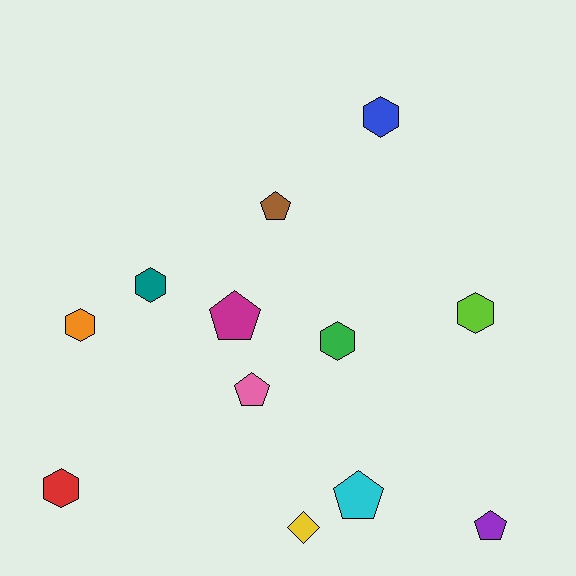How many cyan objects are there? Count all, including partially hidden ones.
There is 1 cyan object.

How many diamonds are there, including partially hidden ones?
There is 1 diamond.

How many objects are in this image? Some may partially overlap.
There are 12 objects.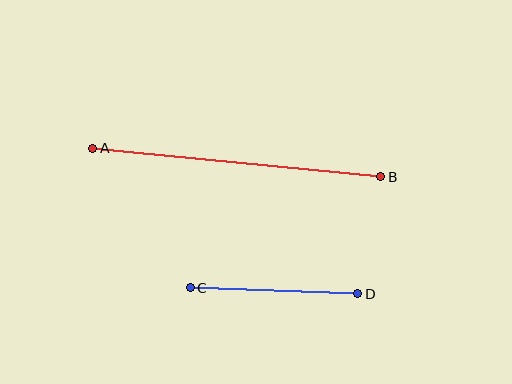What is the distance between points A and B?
The distance is approximately 289 pixels.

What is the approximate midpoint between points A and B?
The midpoint is at approximately (237, 163) pixels.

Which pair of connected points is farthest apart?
Points A and B are farthest apart.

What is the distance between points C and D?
The distance is approximately 168 pixels.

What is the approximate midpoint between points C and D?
The midpoint is at approximately (274, 291) pixels.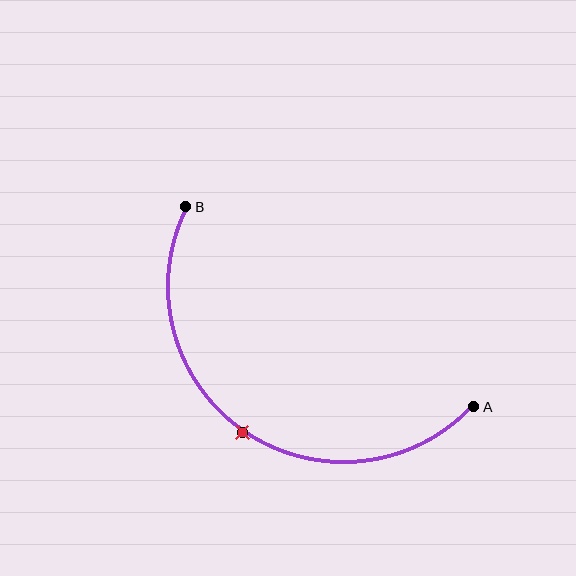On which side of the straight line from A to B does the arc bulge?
The arc bulges below and to the left of the straight line connecting A and B.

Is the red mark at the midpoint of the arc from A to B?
Yes. The red mark lies on the arc at equal arc-length from both A and B — it is the arc midpoint.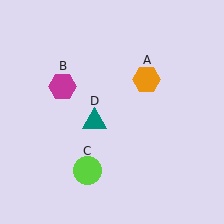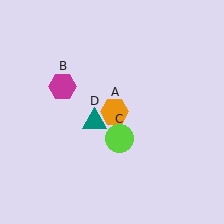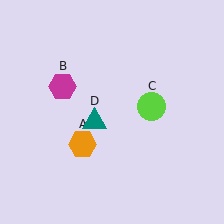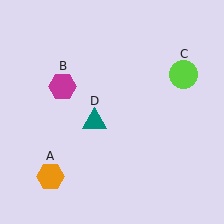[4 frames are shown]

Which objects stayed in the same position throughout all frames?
Magenta hexagon (object B) and teal triangle (object D) remained stationary.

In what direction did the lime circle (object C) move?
The lime circle (object C) moved up and to the right.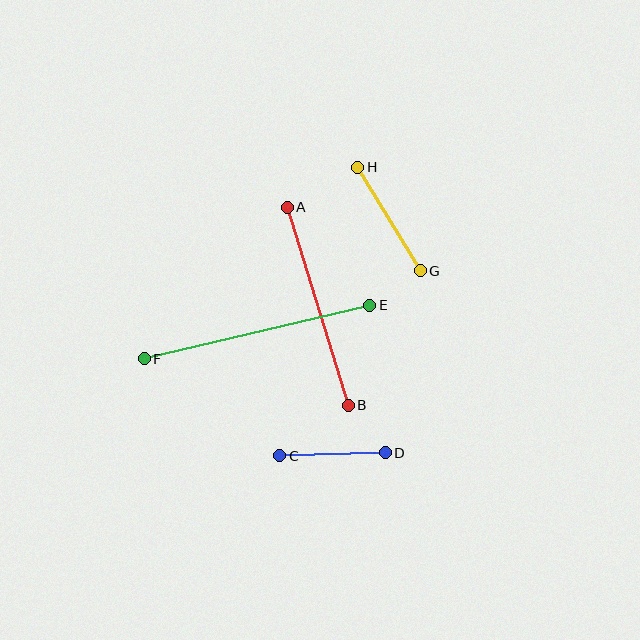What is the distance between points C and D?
The distance is approximately 105 pixels.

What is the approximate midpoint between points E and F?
The midpoint is at approximately (257, 332) pixels.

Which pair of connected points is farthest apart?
Points E and F are farthest apart.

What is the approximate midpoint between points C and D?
The midpoint is at approximately (332, 454) pixels.